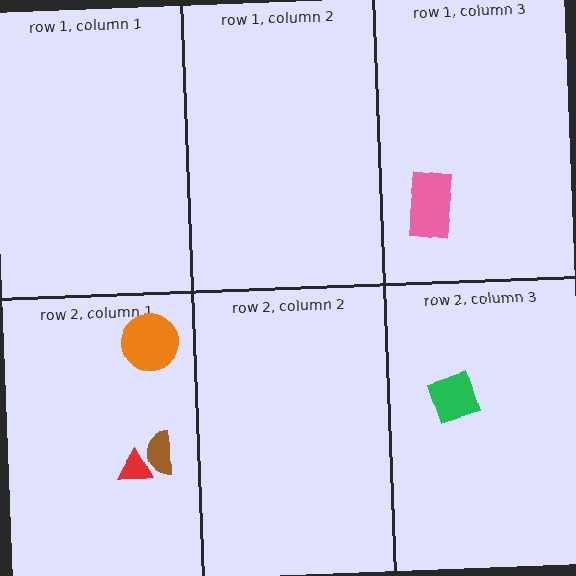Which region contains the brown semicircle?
The row 2, column 1 region.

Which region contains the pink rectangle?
The row 1, column 3 region.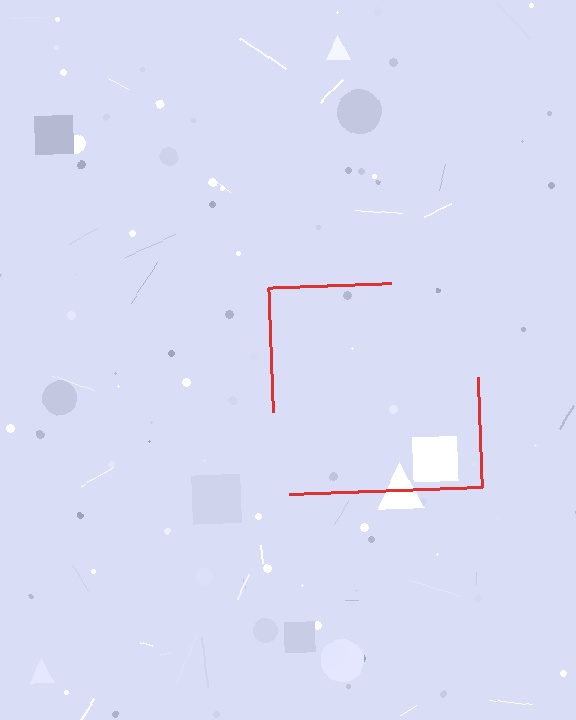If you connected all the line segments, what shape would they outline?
They would outline a square.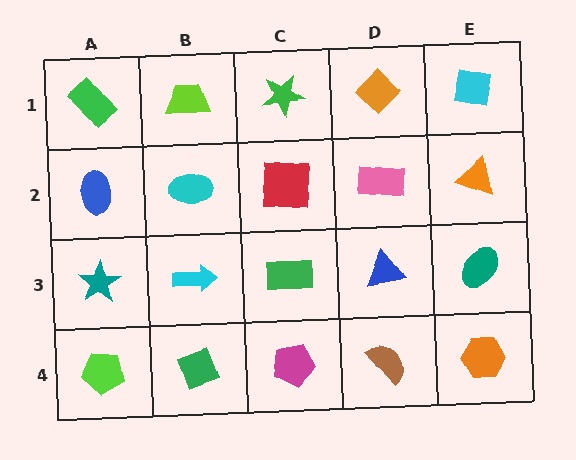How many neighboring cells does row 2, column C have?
4.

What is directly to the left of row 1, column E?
An orange diamond.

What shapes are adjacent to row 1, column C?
A red square (row 2, column C), a lime trapezoid (row 1, column B), an orange diamond (row 1, column D).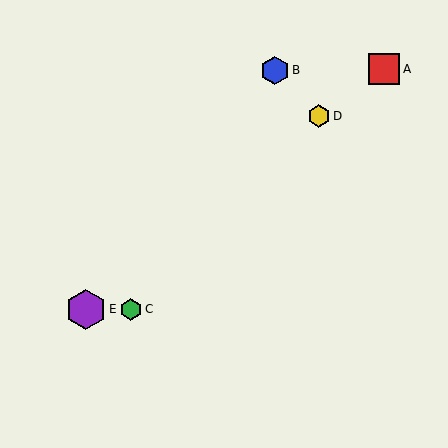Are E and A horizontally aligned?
No, E is at y≈309 and A is at y≈69.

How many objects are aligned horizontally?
2 objects (C, E) are aligned horizontally.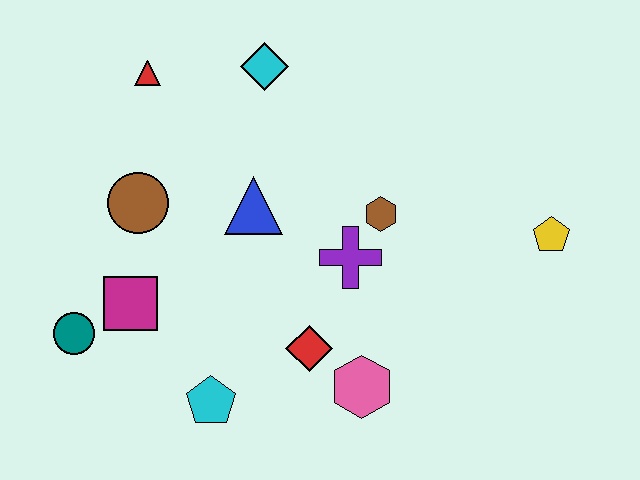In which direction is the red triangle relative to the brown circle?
The red triangle is above the brown circle.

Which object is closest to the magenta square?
The teal circle is closest to the magenta square.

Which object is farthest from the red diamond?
The red triangle is farthest from the red diamond.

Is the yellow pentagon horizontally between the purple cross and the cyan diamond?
No